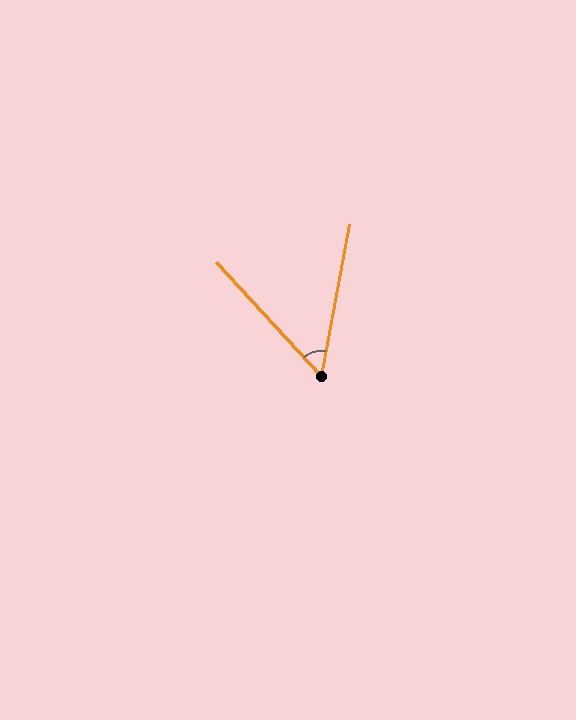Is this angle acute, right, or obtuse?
It is acute.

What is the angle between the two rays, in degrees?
Approximately 53 degrees.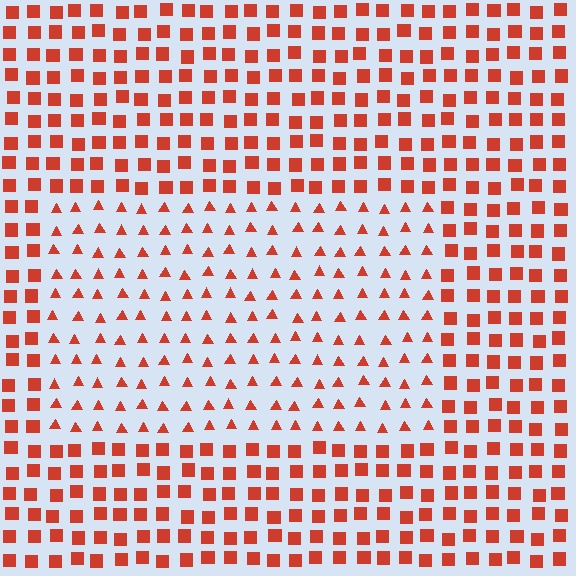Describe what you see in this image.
The image is filled with small red elements arranged in a uniform grid. A rectangle-shaped region contains triangles, while the surrounding area contains squares. The boundary is defined purely by the change in element shape.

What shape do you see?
I see a rectangle.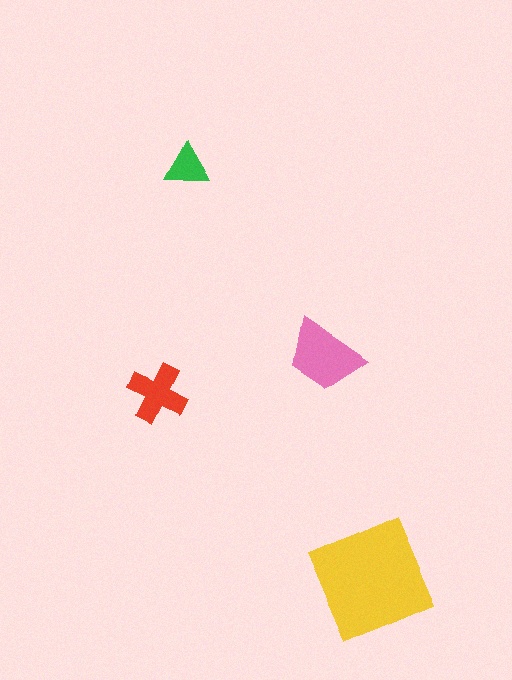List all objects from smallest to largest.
The green triangle, the red cross, the pink trapezoid, the yellow square.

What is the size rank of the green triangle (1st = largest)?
4th.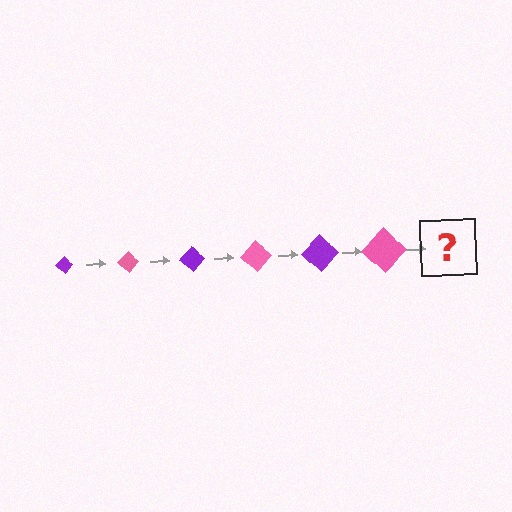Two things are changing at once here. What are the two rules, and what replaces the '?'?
The two rules are that the diamond grows larger each step and the color cycles through purple and pink. The '?' should be a purple diamond, larger than the previous one.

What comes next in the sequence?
The next element should be a purple diamond, larger than the previous one.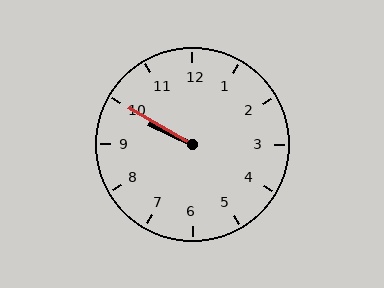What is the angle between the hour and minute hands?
Approximately 5 degrees.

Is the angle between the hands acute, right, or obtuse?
It is acute.